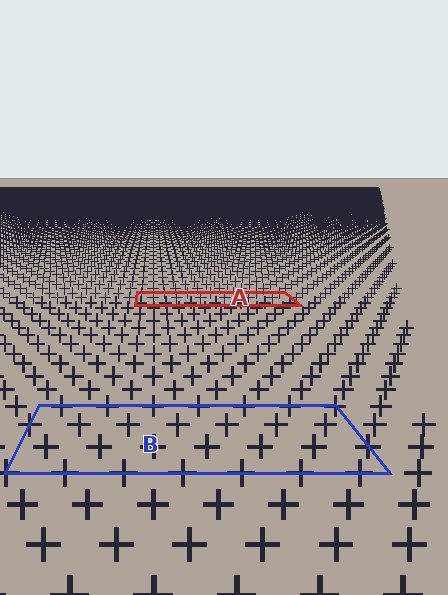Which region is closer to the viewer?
Region B is closer. The texture elements there are larger and more spread out.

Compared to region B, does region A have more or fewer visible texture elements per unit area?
Region A has more texture elements per unit area — they are packed more densely because it is farther away.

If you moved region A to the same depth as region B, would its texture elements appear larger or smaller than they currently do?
They would appear larger. At a closer depth, the same texture elements are projected at a bigger on-screen size.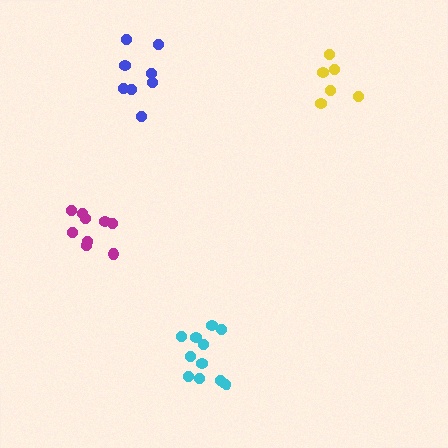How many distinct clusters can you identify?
There are 4 distinct clusters.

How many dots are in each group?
Group 1: 8 dots, Group 2: 11 dots, Group 3: 9 dots, Group 4: 6 dots (34 total).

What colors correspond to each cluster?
The clusters are colored: blue, cyan, magenta, yellow.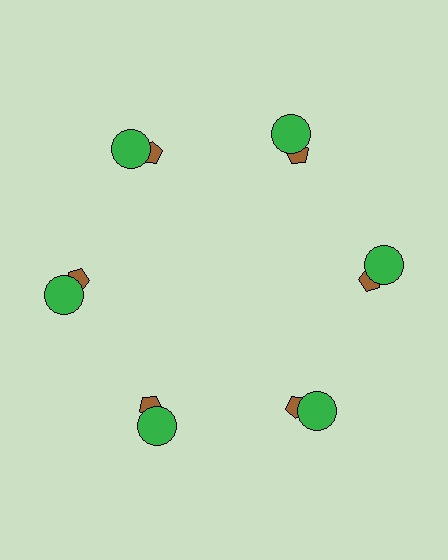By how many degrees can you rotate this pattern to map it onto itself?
The pattern maps onto itself every 60 degrees of rotation.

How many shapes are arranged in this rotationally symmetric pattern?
There are 12 shapes, arranged in 6 groups of 2.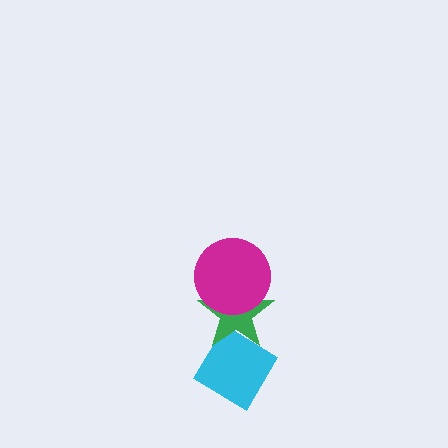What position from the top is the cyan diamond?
The cyan diamond is 3rd from the top.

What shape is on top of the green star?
The magenta circle is on top of the green star.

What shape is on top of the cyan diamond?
The green star is on top of the cyan diamond.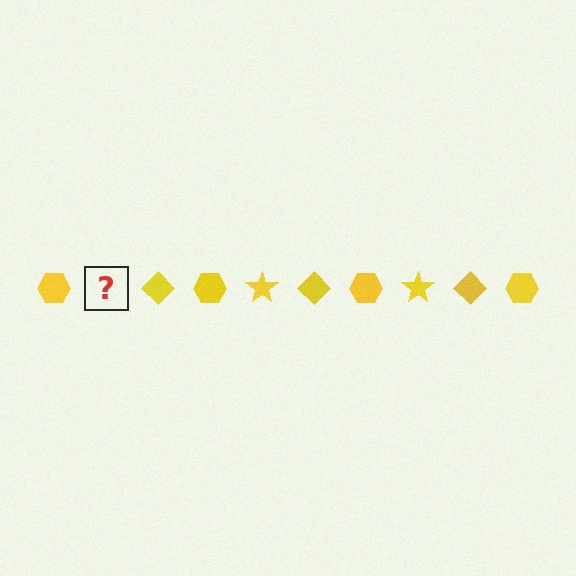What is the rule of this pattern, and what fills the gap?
The rule is that the pattern cycles through hexagon, star, diamond shapes in yellow. The gap should be filled with a yellow star.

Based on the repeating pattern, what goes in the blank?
The blank should be a yellow star.